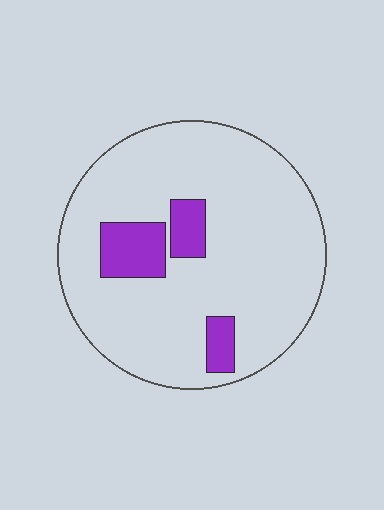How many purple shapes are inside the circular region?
3.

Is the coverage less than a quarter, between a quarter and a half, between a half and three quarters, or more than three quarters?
Less than a quarter.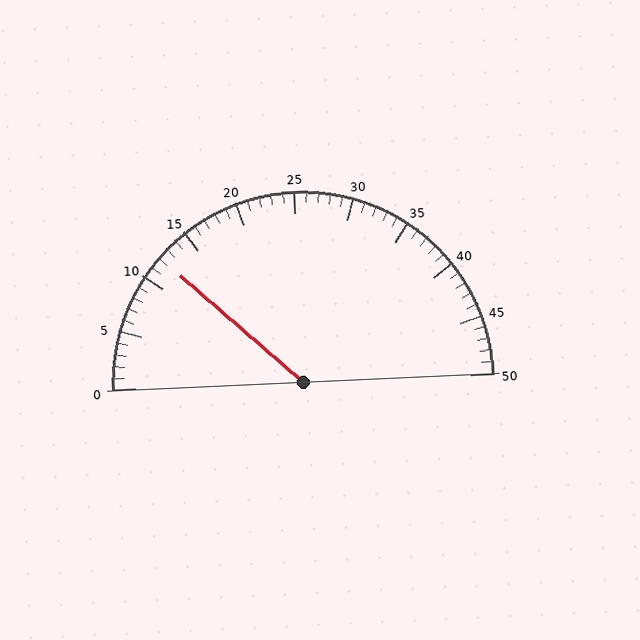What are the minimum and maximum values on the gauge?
The gauge ranges from 0 to 50.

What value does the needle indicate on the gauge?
The needle indicates approximately 12.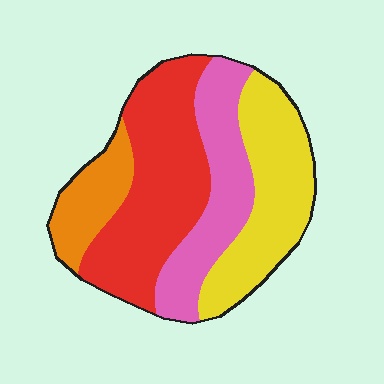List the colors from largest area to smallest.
From largest to smallest: red, yellow, pink, orange.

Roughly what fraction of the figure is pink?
Pink takes up about one quarter (1/4) of the figure.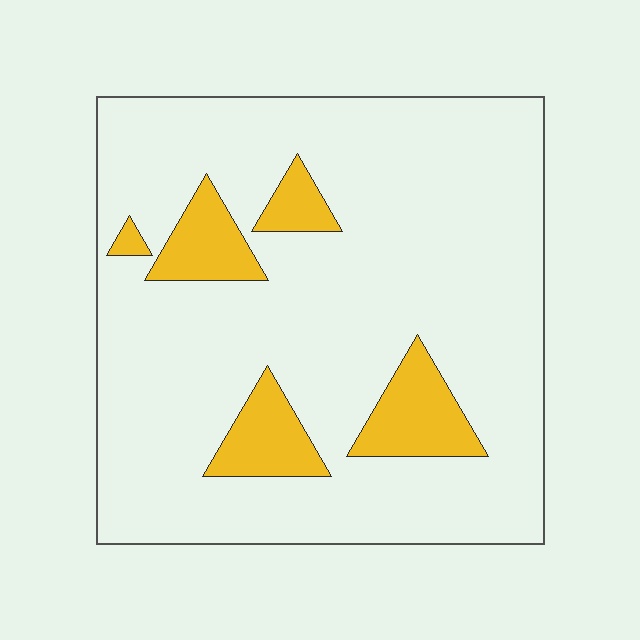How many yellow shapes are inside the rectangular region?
5.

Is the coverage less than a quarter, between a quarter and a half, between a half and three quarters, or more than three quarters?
Less than a quarter.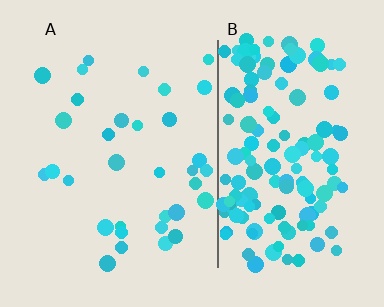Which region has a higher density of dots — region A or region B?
B (the right).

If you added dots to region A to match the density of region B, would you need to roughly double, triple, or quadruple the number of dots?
Approximately quadruple.